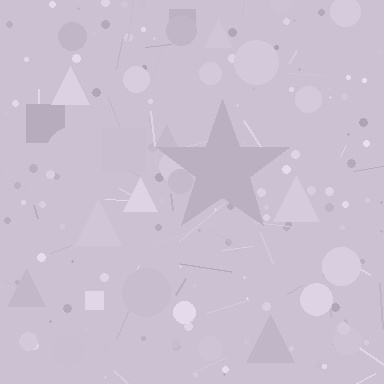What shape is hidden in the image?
A star is hidden in the image.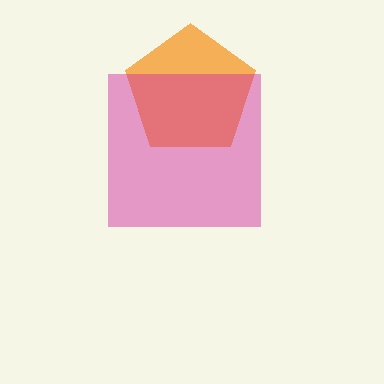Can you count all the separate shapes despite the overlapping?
Yes, there are 2 separate shapes.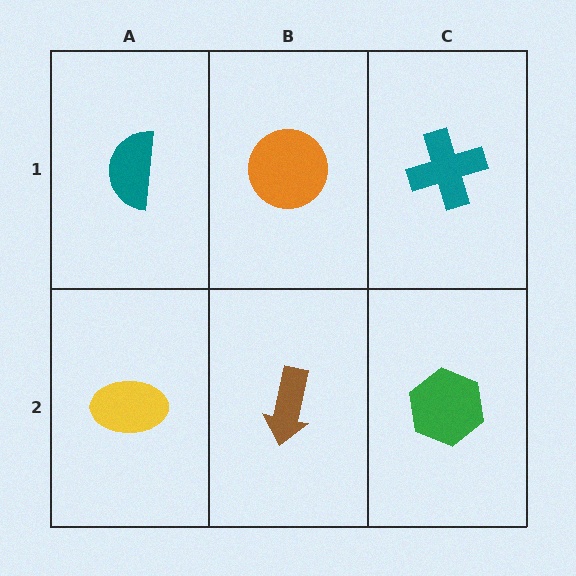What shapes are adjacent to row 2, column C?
A teal cross (row 1, column C), a brown arrow (row 2, column B).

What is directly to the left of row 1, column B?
A teal semicircle.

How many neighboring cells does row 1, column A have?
2.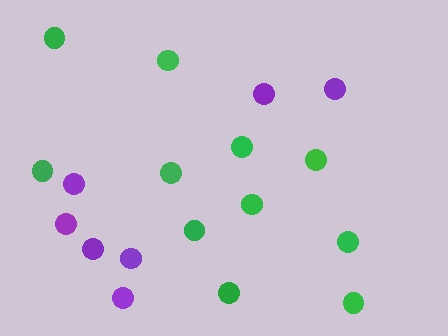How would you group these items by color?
There are 2 groups: one group of purple circles (7) and one group of green circles (11).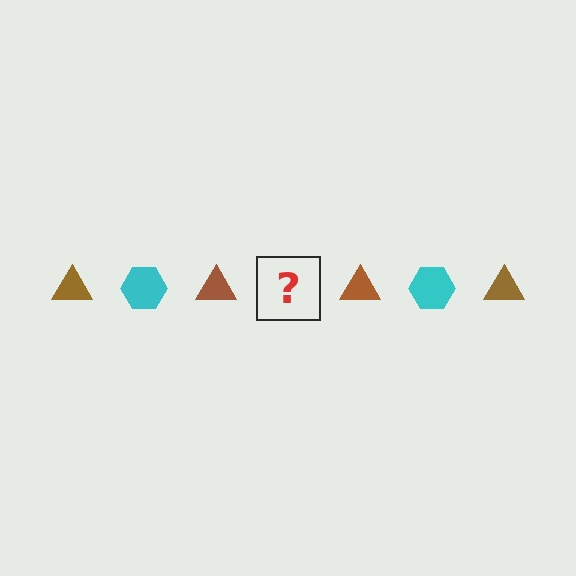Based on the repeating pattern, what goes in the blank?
The blank should be a cyan hexagon.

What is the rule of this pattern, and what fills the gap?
The rule is that the pattern alternates between brown triangle and cyan hexagon. The gap should be filled with a cyan hexagon.